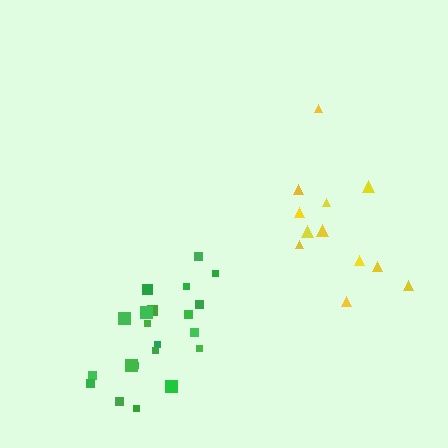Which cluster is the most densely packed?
Green.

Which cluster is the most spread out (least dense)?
Yellow.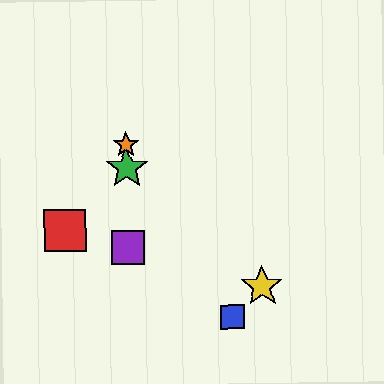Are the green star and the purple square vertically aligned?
Yes, both are at x≈127.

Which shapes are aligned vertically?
The green star, the purple square, the orange star are aligned vertically.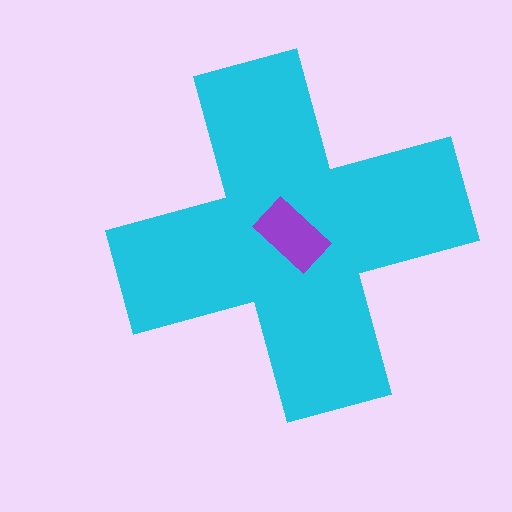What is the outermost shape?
The cyan cross.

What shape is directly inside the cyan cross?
The purple rectangle.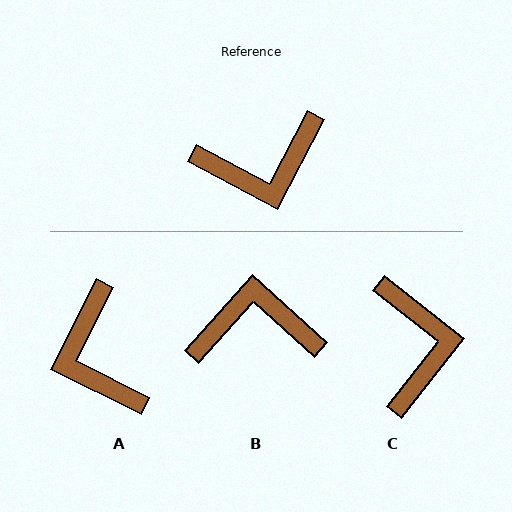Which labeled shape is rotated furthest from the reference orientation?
B, about 166 degrees away.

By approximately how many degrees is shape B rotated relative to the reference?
Approximately 166 degrees counter-clockwise.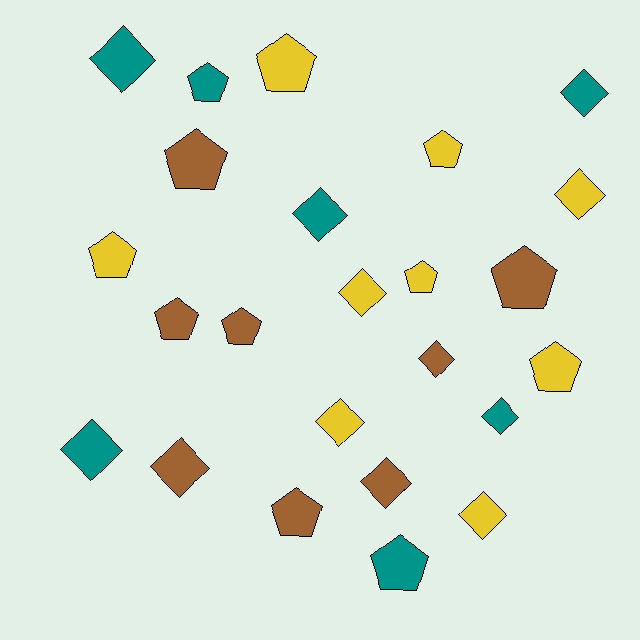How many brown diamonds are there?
There are 3 brown diamonds.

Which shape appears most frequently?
Diamond, with 12 objects.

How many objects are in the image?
There are 24 objects.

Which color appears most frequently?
Yellow, with 9 objects.